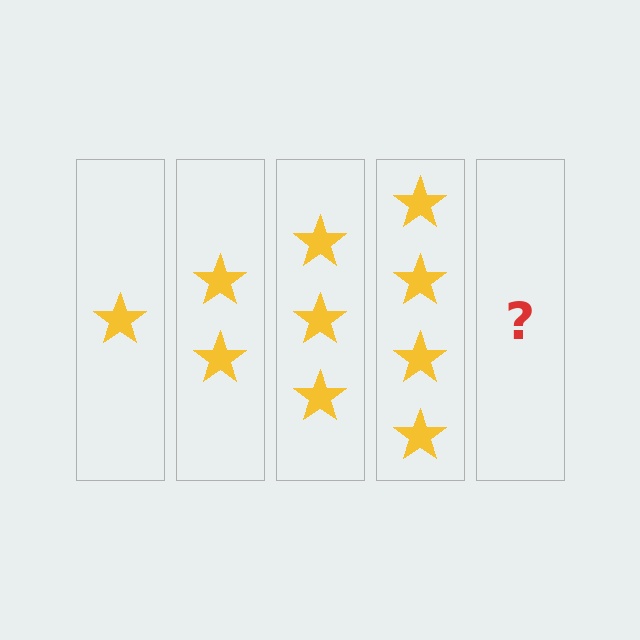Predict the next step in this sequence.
The next step is 5 stars.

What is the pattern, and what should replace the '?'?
The pattern is that each step adds one more star. The '?' should be 5 stars.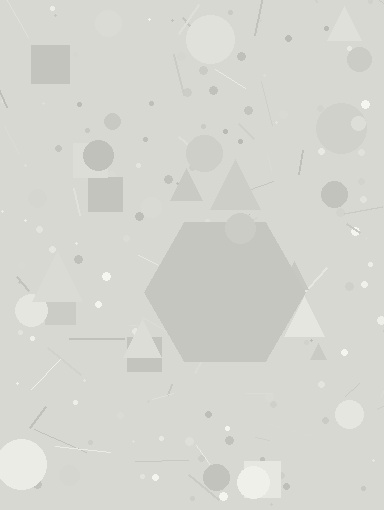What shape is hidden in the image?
A hexagon is hidden in the image.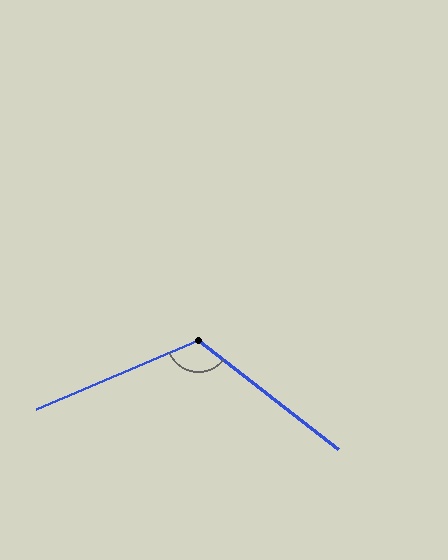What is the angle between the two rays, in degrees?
Approximately 119 degrees.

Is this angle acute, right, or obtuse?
It is obtuse.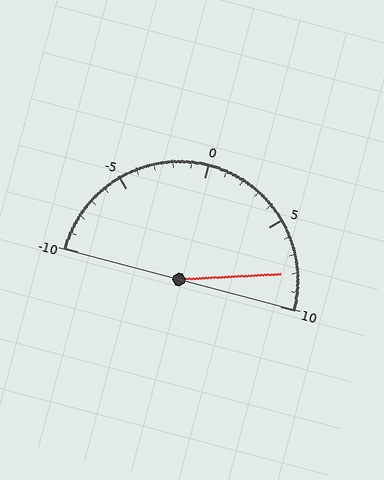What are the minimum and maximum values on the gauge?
The gauge ranges from -10 to 10.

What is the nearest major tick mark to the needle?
The nearest major tick mark is 10.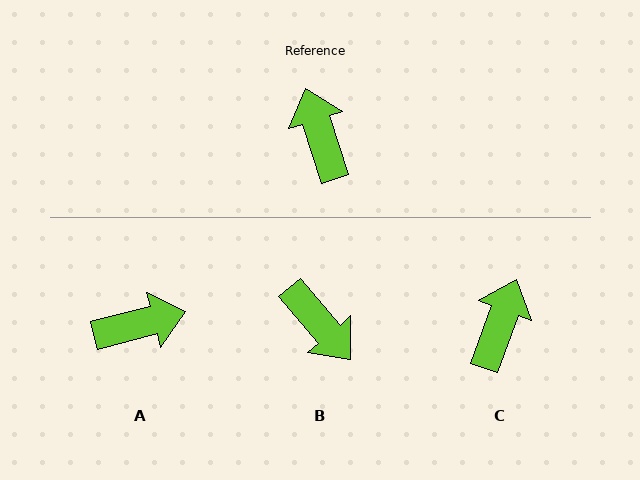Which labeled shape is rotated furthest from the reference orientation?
B, about 158 degrees away.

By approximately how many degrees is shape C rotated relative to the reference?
Approximately 38 degrees clockwise.